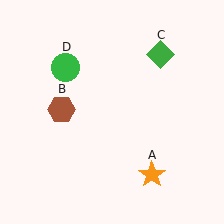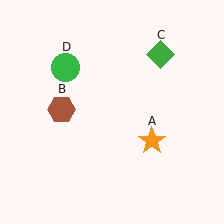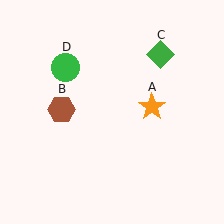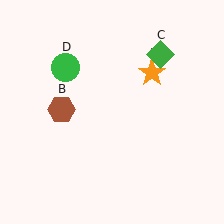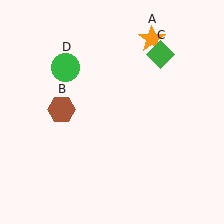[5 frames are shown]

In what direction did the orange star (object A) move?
The orange star (object A) moved up.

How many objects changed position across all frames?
1 object changed position: orange star (object A).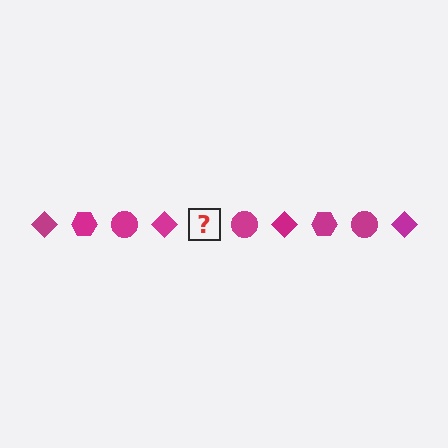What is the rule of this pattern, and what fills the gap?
The rule is that the pattern cycles through diamond, hexagon, circle shapes in magenta. The gap should be filled with a magenta hexagon.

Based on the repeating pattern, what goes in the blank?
The blank should be a magenta hexagon.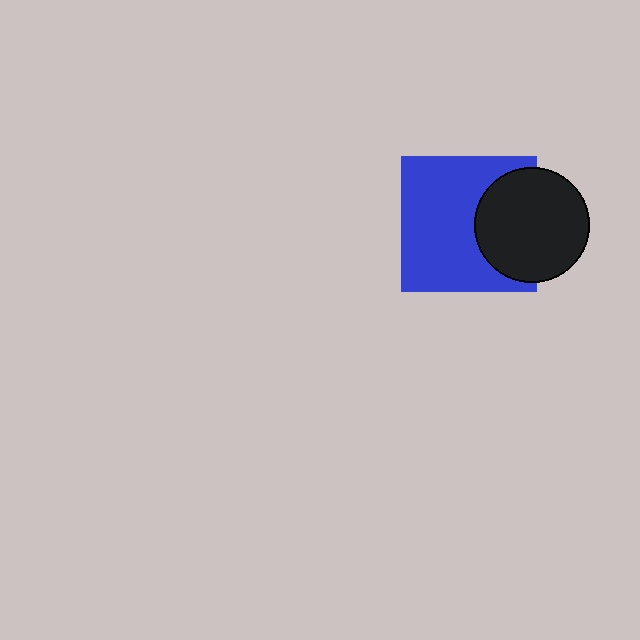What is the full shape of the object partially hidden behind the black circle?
The partially hidden object is a blue square.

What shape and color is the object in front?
The object in front is a black circle.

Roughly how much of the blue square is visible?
Most of it is visible (roughly 68%).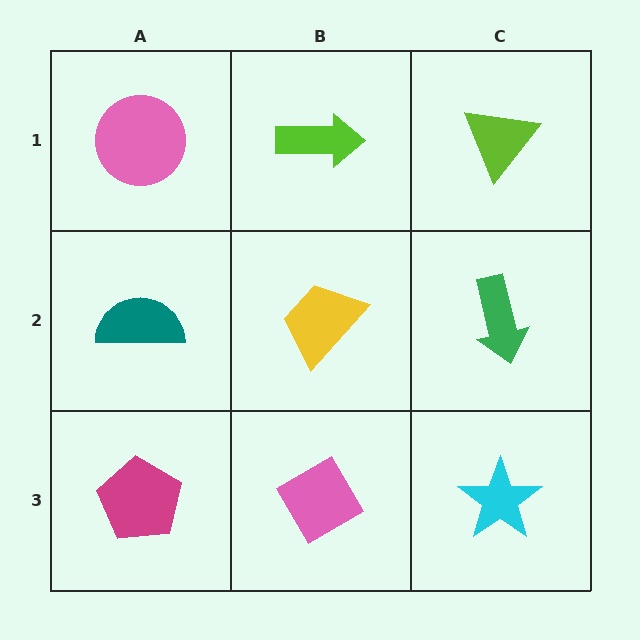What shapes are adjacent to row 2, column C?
A lime triangle (row 1, column C), a cyan star (row 3, column C), a yellow trapezoid (row 2, column B).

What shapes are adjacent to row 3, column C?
A green arrow (row 2, column C), a pink diamond (row 3, column B).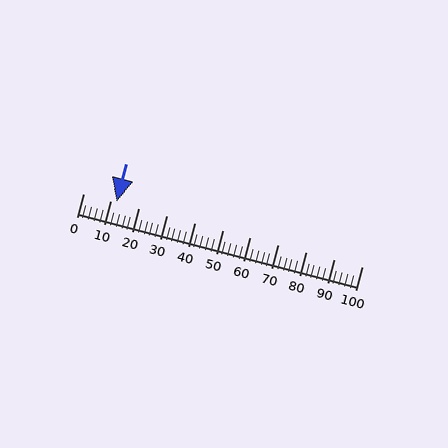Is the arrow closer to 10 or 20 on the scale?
The arrow is closer to 10.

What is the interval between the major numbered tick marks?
The major tick marks are spaced 10 units apart.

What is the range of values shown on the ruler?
The ruler shows values from 0 to 100.